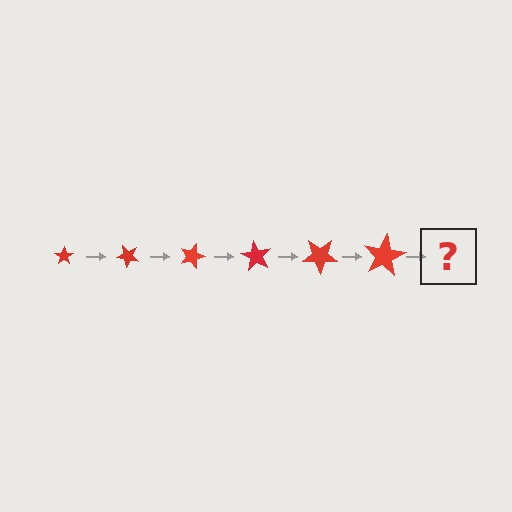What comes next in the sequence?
The next element should be a star, larger than the previous one and rotated 270 degrees from the start.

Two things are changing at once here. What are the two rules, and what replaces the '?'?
The two rules are that the star grows larger each step and it rotates 45 degrees each step. The '?' should be a star, larger than the previous one and rotated 270 degrees from the start.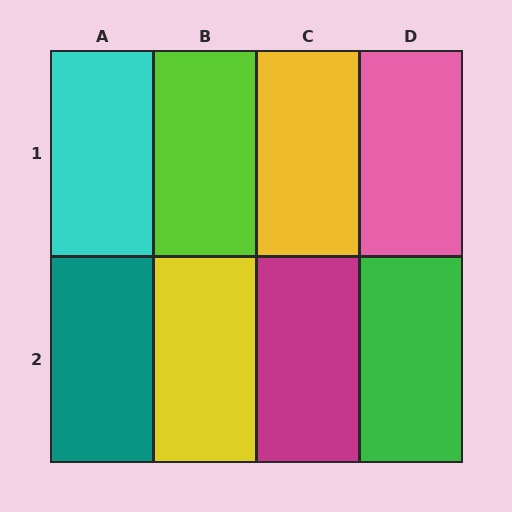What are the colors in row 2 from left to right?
Teal, yellow, magenta, green.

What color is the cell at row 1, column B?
Lime.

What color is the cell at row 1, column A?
Cyan.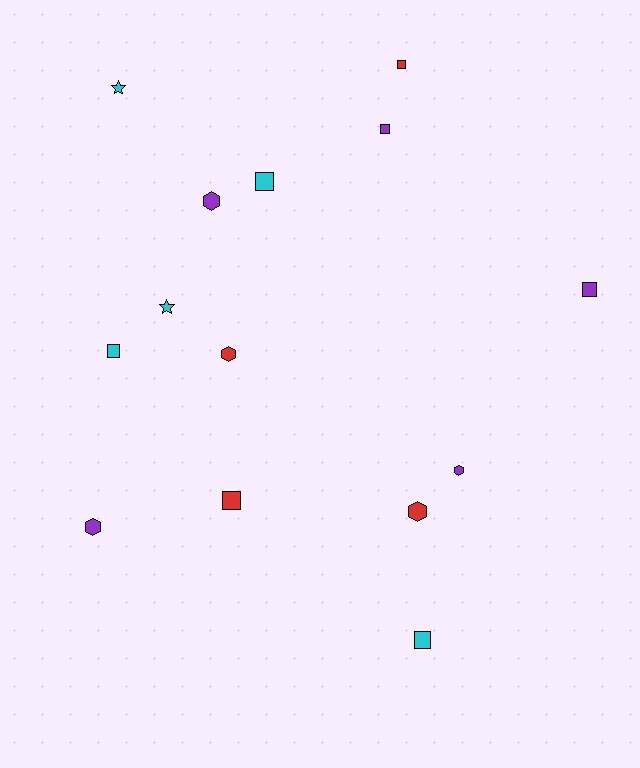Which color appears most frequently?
Purple, with 5 objects.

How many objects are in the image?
There are 14 objects.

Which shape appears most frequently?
Square, with 7 objects.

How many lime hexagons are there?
There are no lime hexagons.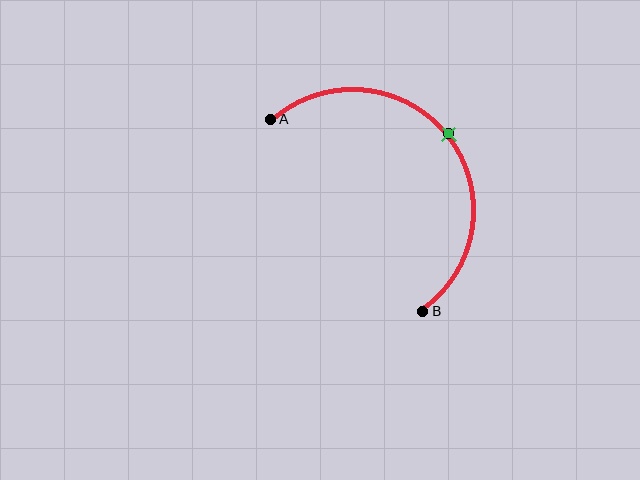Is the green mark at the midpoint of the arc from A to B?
Yes. The green mark lies on the arc at equal arc-length from both A and B — it is the arc midpoint.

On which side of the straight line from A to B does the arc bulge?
The arc bulges above and to the right of the straight line connecting A and B.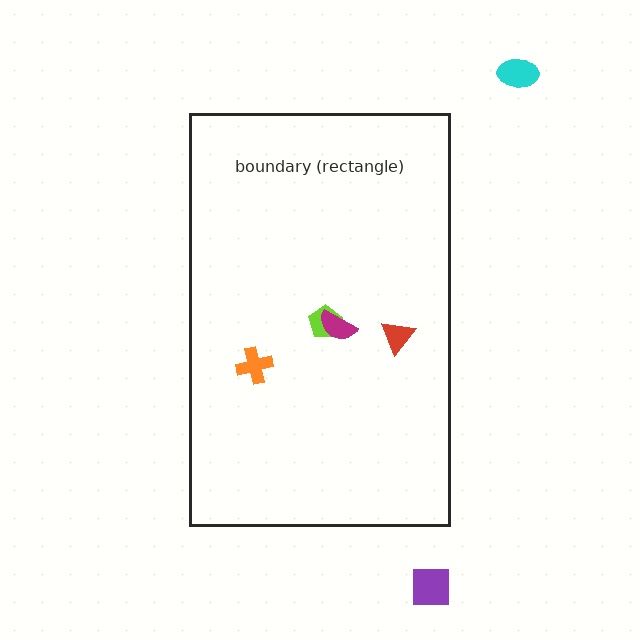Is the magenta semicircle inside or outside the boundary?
Inside.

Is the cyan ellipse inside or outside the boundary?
Outside.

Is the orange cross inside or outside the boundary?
Inside.